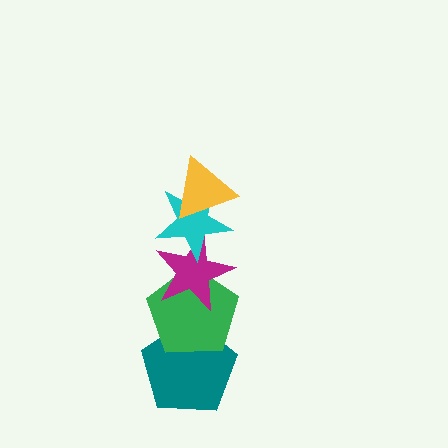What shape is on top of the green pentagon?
The magenta star is on top of the green pentagon.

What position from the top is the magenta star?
The magenta star is 3rd from the top.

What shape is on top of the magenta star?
The cyan star is on top of the magenta star.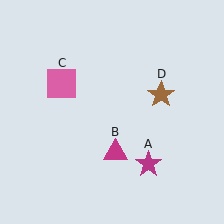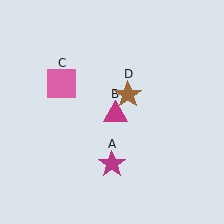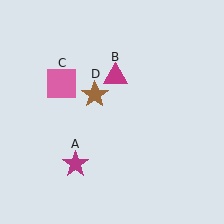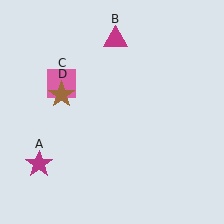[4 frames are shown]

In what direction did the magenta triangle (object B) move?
The magenta triangle (object B) moved up.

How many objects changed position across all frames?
3 objects changed position: magenta star (object A), magenta triangle (object B), brown star (object D).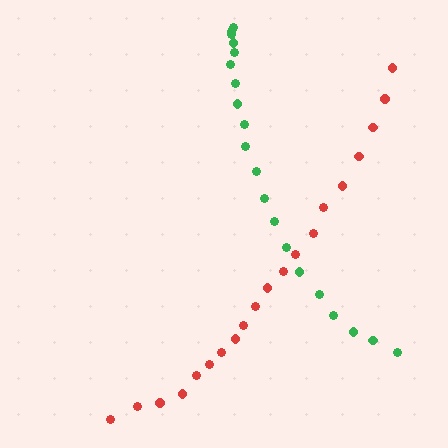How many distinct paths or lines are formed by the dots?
There are 2 distinct paths.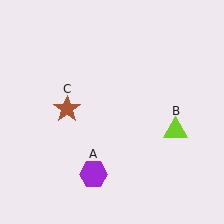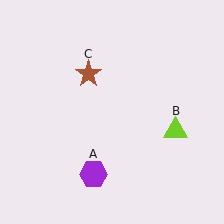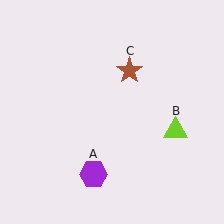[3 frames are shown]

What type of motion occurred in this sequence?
The brown star (object C) rotated clockwise around the center of the scene.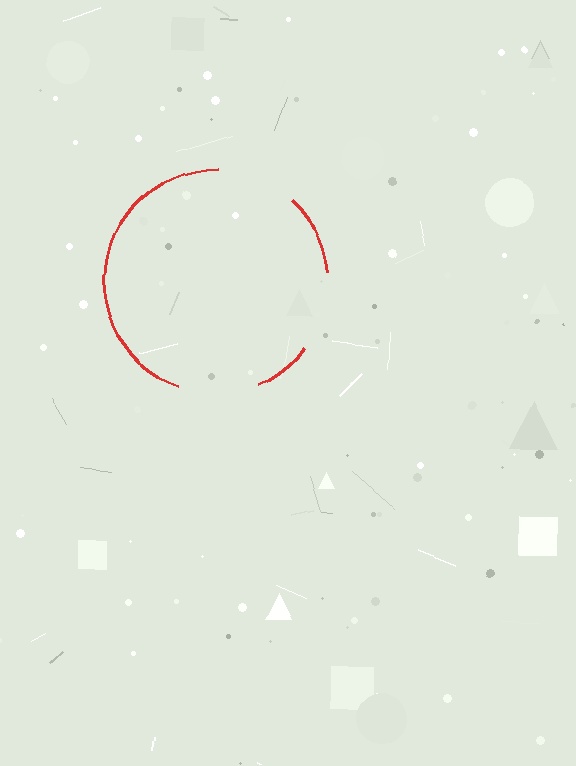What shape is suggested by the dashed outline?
The dashed outline suggests a circle.